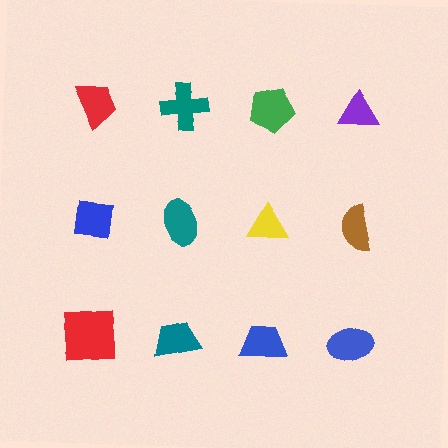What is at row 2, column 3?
A yellow triangle.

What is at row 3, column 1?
A red square.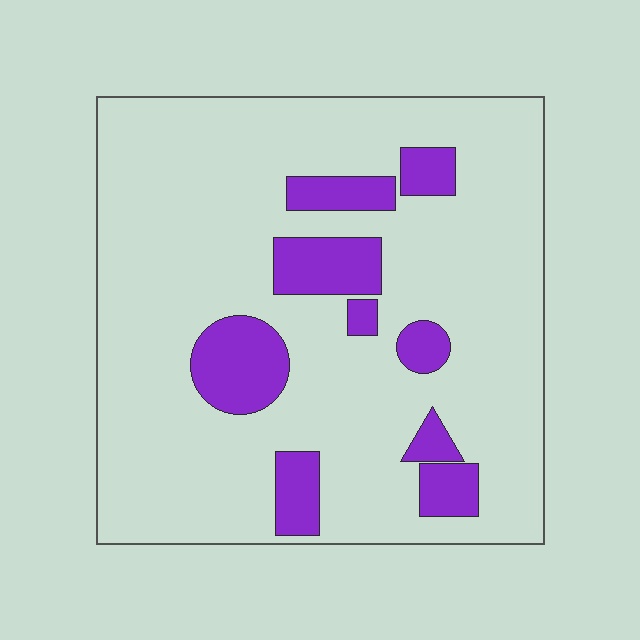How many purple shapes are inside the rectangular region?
9.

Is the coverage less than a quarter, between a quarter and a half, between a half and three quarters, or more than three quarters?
Less than a quarter.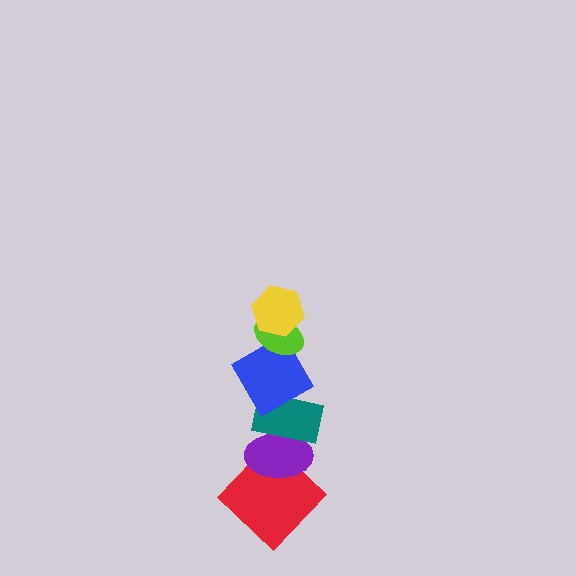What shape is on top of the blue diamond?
The lime ellipse is on top of the blue diamond.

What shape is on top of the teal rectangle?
The blue diamond is on top of the teal rectangle.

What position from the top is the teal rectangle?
The teal rectangle is 4th from the top.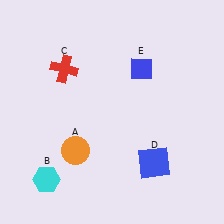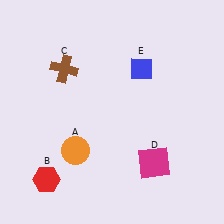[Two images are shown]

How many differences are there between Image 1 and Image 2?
There are 3 differences between the two images.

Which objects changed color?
B changed from cyan to red. C changed from red to brown. D changed from blue to magenta.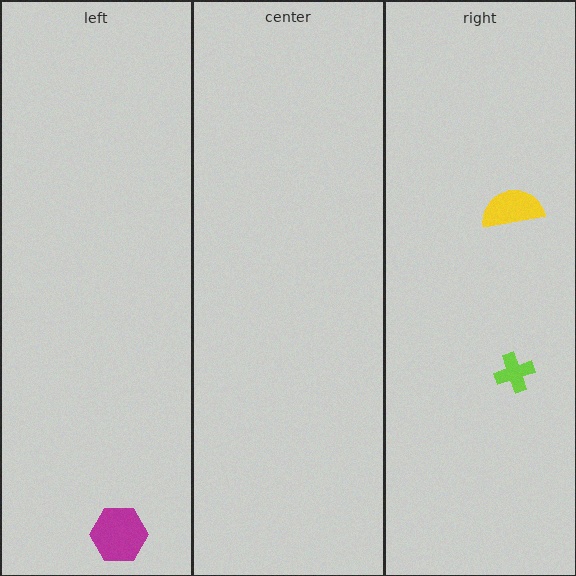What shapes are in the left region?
The magenta hexagon.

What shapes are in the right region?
The lime cross, the yellow semicircle.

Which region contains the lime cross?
The right region.